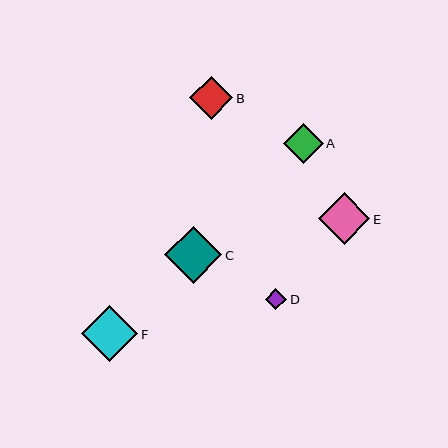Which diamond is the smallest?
Diamond D is the smallest with a size of approximately 21 pixels.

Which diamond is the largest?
Diamond C is the largest with a size of approximately 57 pixels.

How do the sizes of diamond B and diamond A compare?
Diamond B and diamond A are approximately the same size.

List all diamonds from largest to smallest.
From largest to smallest: C, F, E, B, A, D.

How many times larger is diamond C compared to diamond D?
Diamond C is approximately 2.6 times the size of diamond D.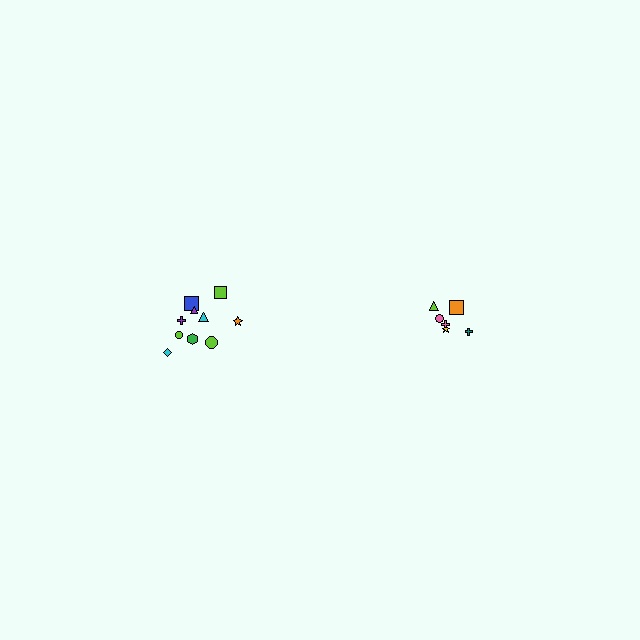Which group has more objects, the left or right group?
The left group.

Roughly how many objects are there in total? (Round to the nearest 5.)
Roughly 15 objects in total.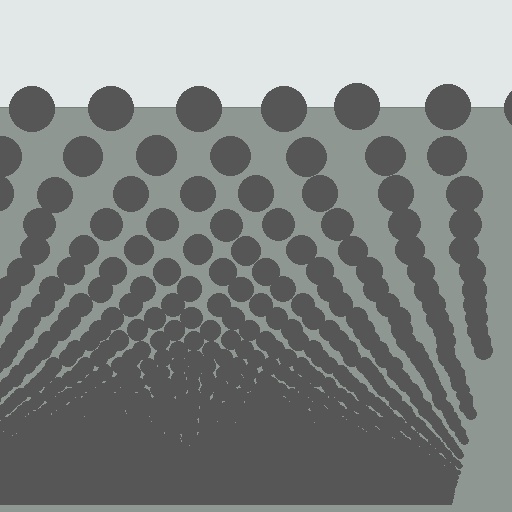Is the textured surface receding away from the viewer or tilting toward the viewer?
The surface appears to tilt toward the viewer. Texture elements get larger and sparser toward the top.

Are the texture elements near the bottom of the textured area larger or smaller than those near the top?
Smaller. The gradient is inverted — elements near the bottom are smaller and denser.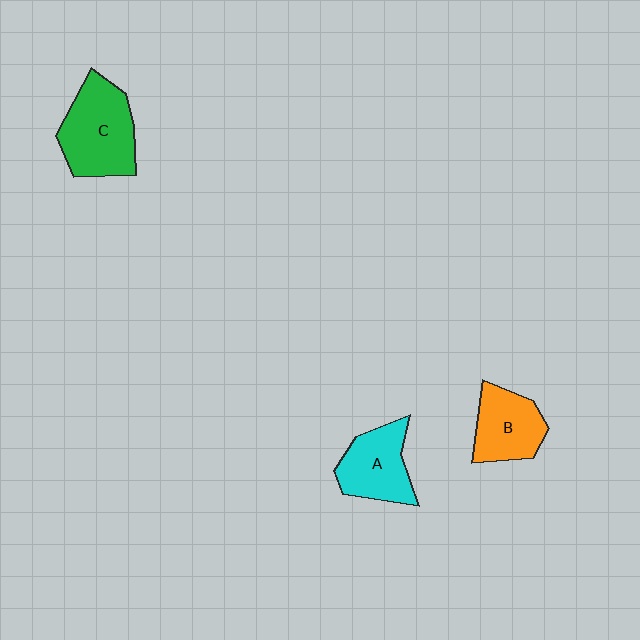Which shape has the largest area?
Shape C (green).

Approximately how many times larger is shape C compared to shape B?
Approximately 1.4 times.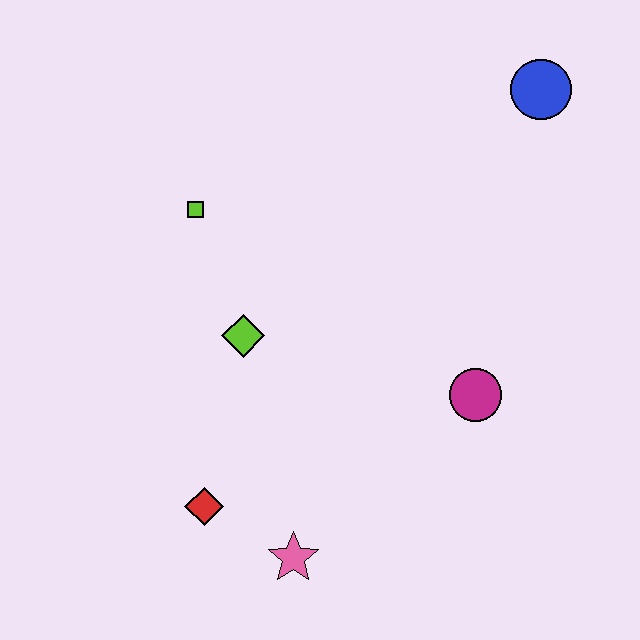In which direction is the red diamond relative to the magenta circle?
The red diamond is to the left of the magenta circle.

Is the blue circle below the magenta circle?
No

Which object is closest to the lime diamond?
The lime square is closest to the lime diamond.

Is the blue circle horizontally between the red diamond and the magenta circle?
No